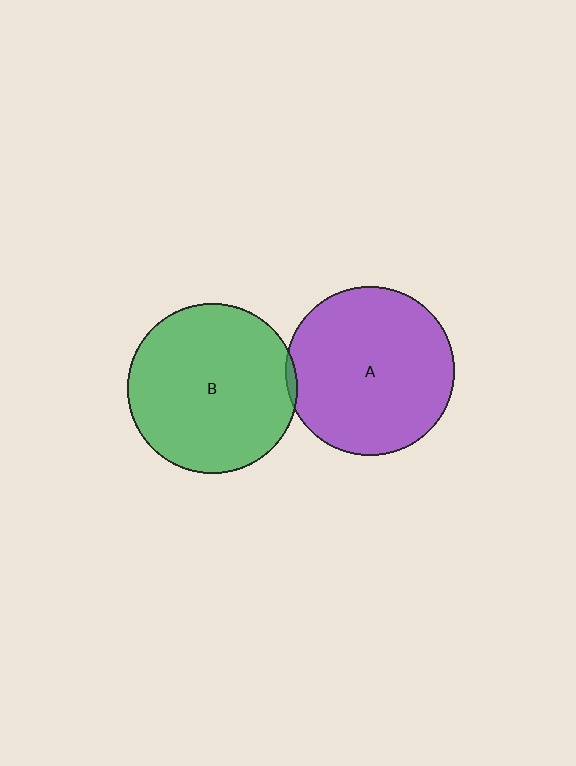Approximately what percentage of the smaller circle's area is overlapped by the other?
Approximately 5%.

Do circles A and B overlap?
Yes.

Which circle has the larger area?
Circle B (green).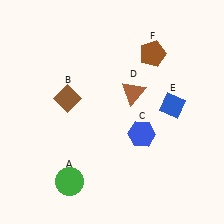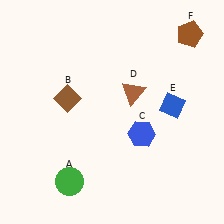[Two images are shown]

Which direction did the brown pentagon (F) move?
The brown pentagon (F) moved right.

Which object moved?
The brown pentagon (F) moved right.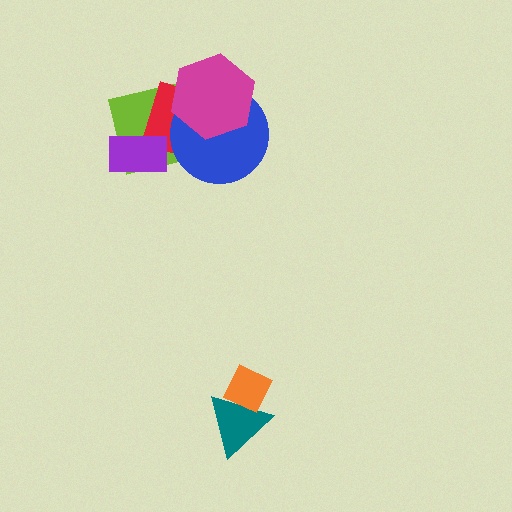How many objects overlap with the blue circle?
3 objects overlap with the blue circle.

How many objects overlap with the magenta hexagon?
3 objects overlap with the magenta hexagon.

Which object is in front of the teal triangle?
The orange diamond is in front of the teal triangle.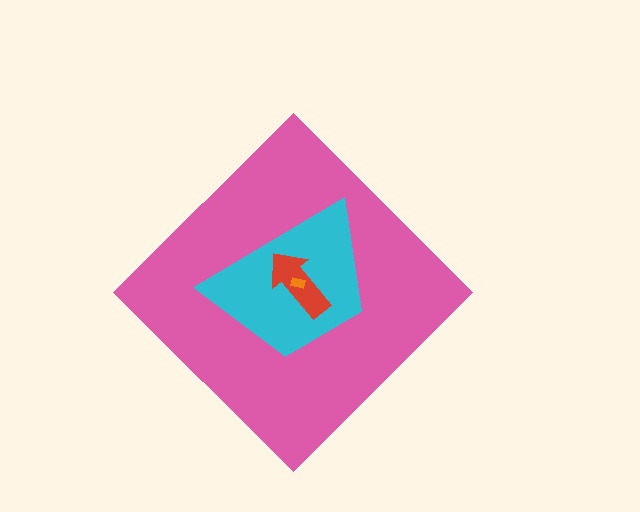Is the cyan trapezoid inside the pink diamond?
Yes.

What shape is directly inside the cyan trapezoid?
The red arrow.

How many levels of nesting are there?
4.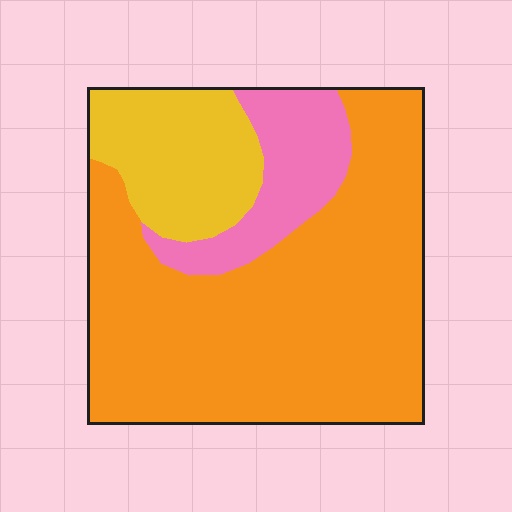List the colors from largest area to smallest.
From largest to smallest: orange, yellow, pink.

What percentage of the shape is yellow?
Yellow covers roughly 20% of the shape.